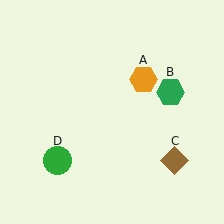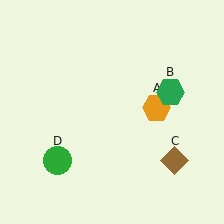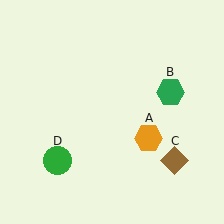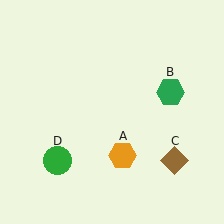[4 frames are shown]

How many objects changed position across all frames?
1 object changed position: orange hexagon (object A).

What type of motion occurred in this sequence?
The orange hexagon (object A) rotated clockwise around the center of the scene.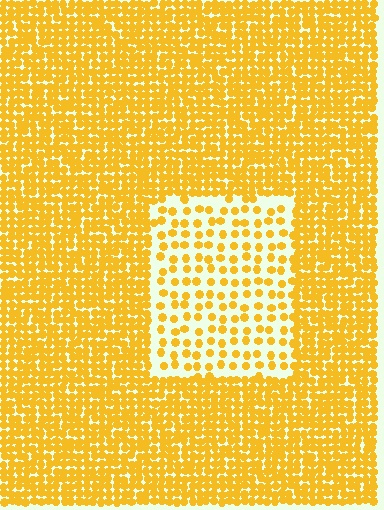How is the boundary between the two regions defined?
The boundary is defined by a change in element density (approximately 2.5x ratio). All elements are the same color, size, and shape.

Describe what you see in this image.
The image contains small yellow elements arranged at two different densities. A rectangle-shaped region is visible where the elements are less densely packed than the surrounding area.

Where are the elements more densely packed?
The elements are more densely packed outside the rectangle boundary.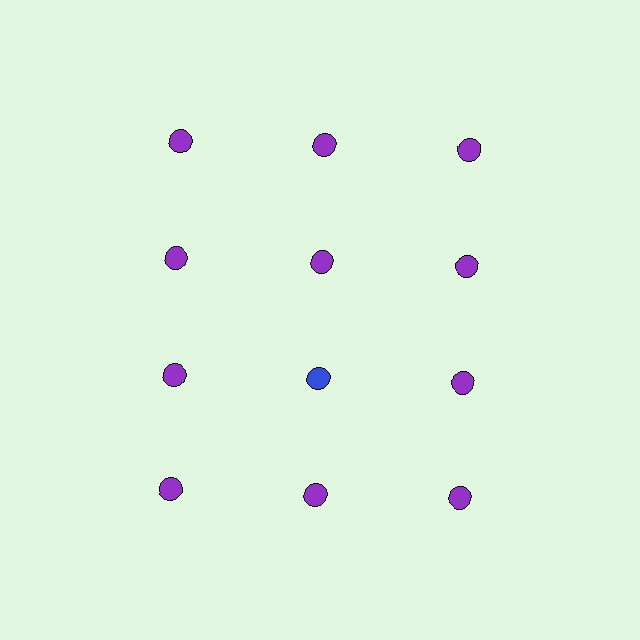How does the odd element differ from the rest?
It has a different color: blue instead of purple.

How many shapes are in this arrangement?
There are 12 shapes arranged in a grid pattern.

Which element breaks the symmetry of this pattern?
The blue circle in the third row, second from left column breaks the symmetry. All other shapes are purple circles.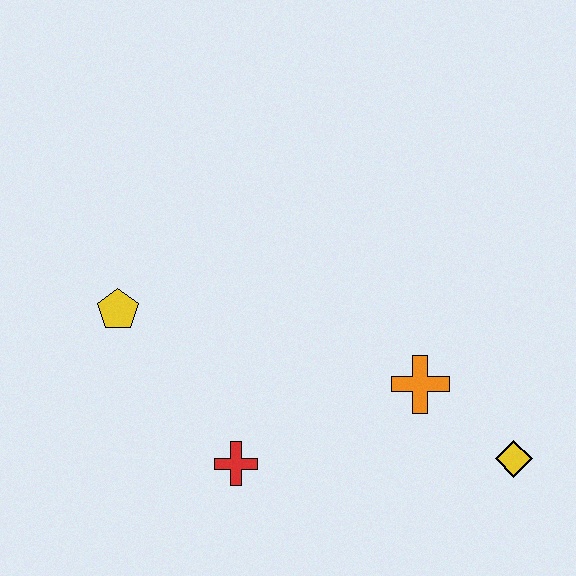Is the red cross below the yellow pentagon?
Yes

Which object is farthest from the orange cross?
The yellow pentagon is farthest from the orange cross.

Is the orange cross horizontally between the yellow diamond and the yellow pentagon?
Yes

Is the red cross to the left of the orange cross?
Yes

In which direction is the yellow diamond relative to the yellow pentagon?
The yellow diamond is to the right of the yellow pentagon.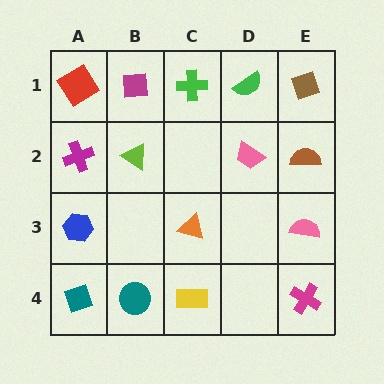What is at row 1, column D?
A green semicircle.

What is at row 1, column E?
A brown diamond.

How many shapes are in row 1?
5 shapes.